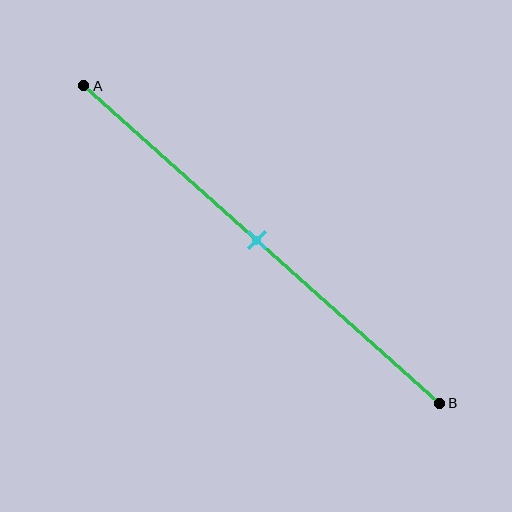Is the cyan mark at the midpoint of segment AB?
Yes, the mark is approximately at the midpoint.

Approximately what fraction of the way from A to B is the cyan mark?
The cyan mark is approximately 50% of the way from A to B.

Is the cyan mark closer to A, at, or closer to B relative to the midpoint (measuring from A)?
The cyan mark is approximately at the midpoint of segment AB.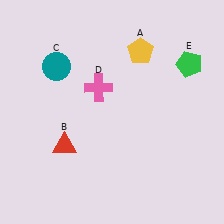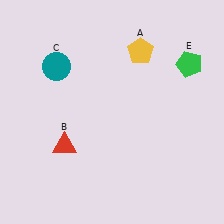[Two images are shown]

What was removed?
The pink cross (D) was removed in Image 2.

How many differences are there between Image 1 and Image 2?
There is 1 difference between the two images.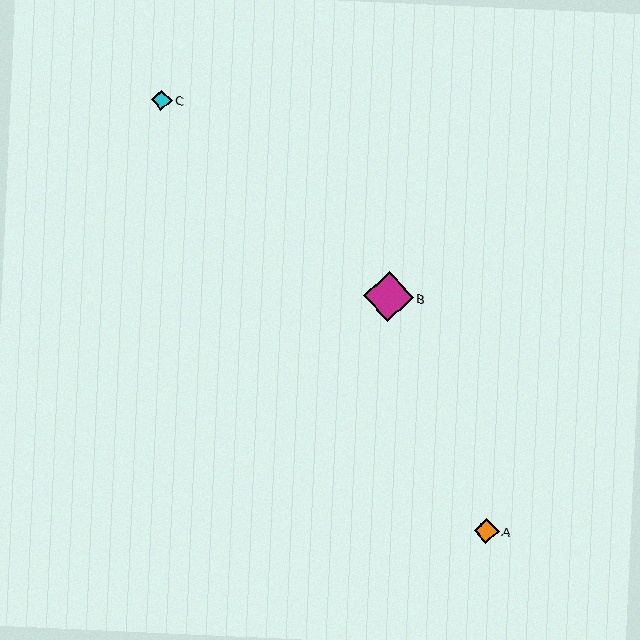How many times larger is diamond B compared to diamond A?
Diamond B is approximately 2.0 times the size of diamond A.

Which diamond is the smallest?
Diamond C is the smallest with a size of approximately 20 pixels.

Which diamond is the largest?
Diamond B is the largest with a size of approximately 50 pixels.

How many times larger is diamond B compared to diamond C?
Diamond B is approximately 2.5 times the size of diamond C.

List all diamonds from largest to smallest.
From largest to smallest: B, A, C.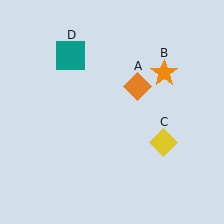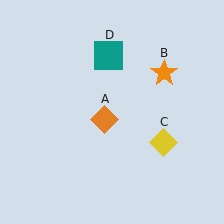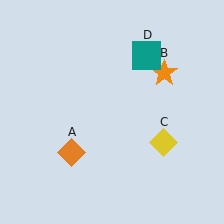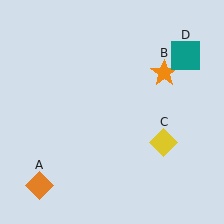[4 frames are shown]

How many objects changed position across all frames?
2 objects changed position: orange diamond (object A), teal square (object D).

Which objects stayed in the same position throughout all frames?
Orange star (object B) and yellow diamond (object C) remained stationary.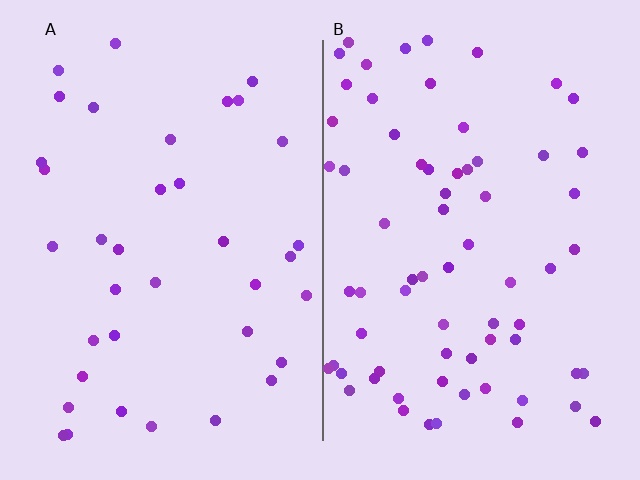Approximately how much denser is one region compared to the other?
Approximately 1.9× — region B over region A.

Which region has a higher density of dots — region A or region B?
B (the right).